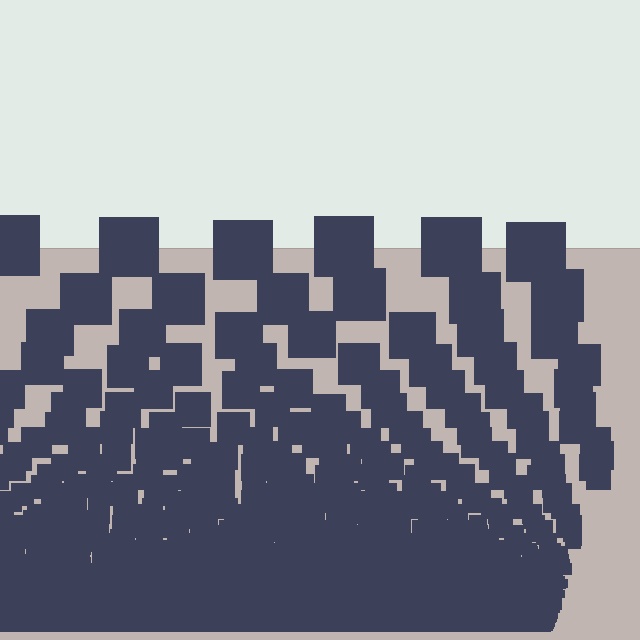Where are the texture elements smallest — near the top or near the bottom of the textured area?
Near the bottom.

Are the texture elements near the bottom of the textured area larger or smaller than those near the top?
Smaller. The gradient is inverted — elements near the bottom are smaller and denser.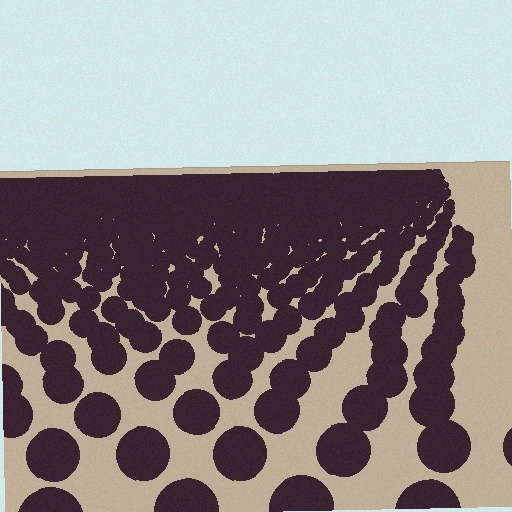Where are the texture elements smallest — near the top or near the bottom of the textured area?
Near the top.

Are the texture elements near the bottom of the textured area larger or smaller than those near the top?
Larger. Near the bottom, elements are closer to the viewer and appear at a bigger on-screen size.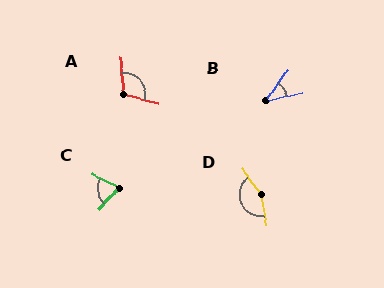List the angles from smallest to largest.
B (41°), C (72°), A (110°), D (152°).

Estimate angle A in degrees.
Approximately 110 degrees.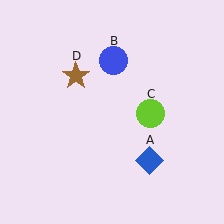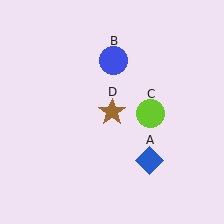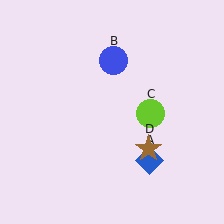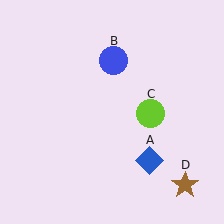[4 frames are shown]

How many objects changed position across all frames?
1 object changed position: brown star (object D).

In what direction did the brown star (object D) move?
The brown star (object D) moved down and to the right.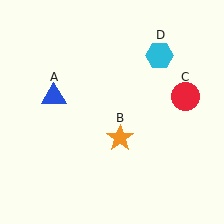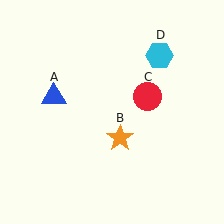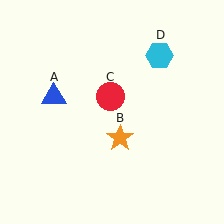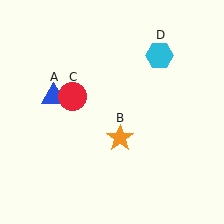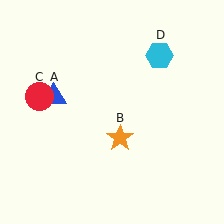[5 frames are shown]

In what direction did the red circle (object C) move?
The red circle (object C) moved left.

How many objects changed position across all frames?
1 object changed position: red circle (object C).